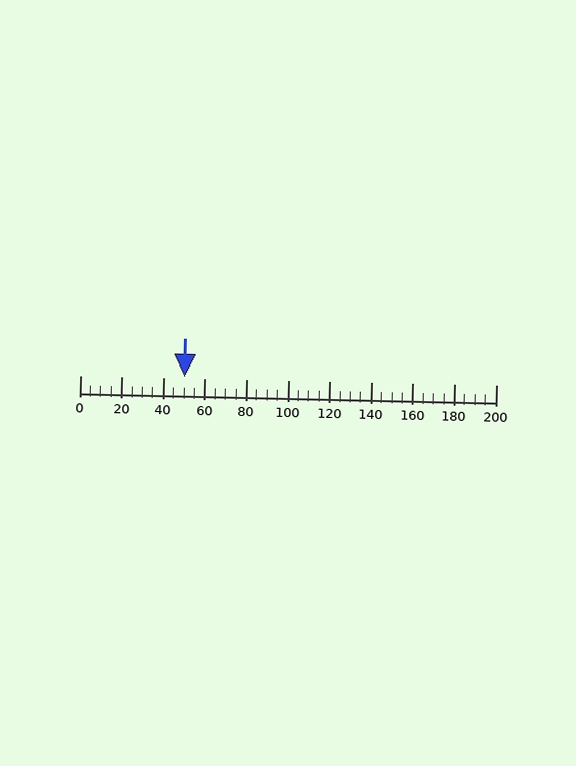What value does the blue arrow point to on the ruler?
The blue arrow points to approximately 50.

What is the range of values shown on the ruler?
The ruler shows values from 0 to 200.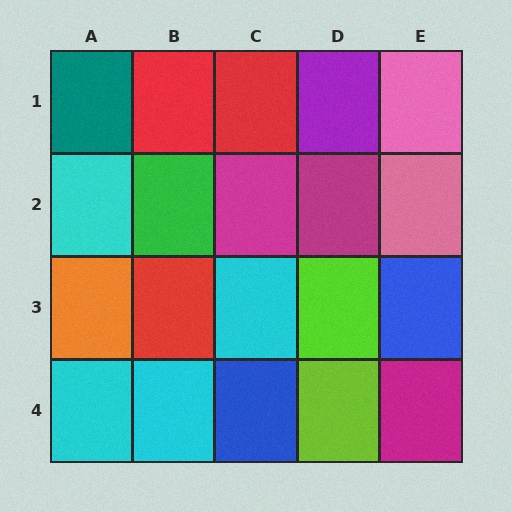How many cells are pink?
2 cells are pink.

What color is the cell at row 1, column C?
Red.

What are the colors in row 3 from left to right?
Orange, red, cyan, lime, blue.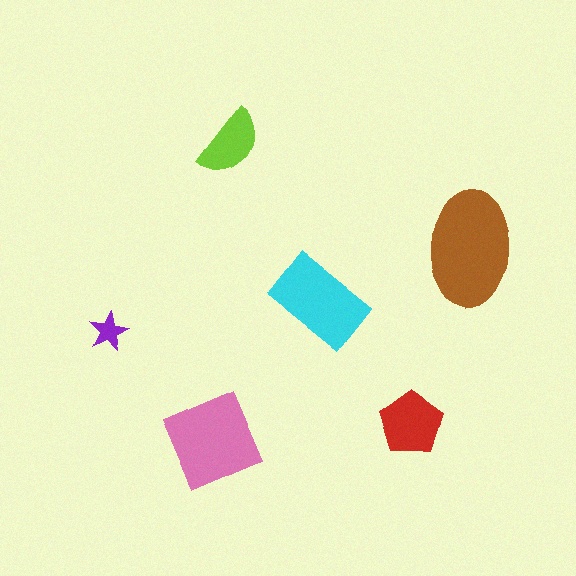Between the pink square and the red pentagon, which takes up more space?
The pink square.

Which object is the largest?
The brown ellipse.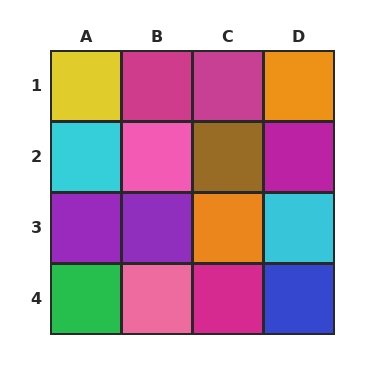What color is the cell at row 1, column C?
Magenta.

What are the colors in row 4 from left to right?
Green, pink, magenta, blue.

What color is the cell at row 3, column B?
Purple.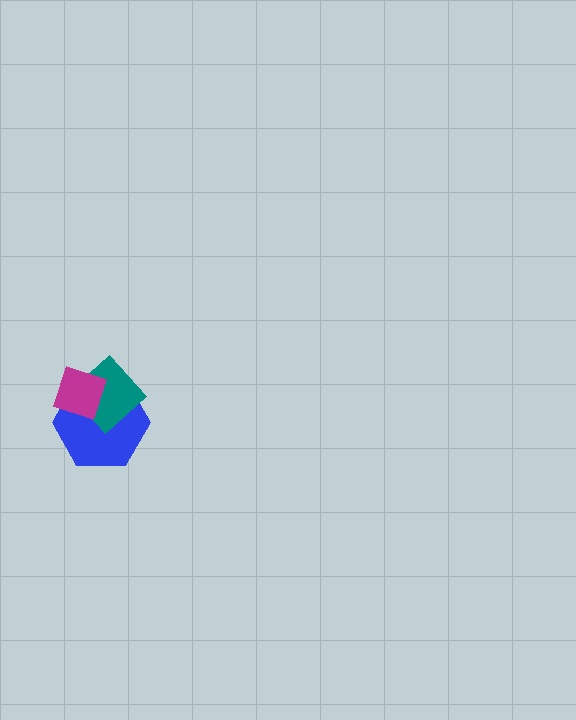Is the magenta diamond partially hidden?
No, no other shape covers it.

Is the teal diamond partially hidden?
Yes, it is partially covered by another shape.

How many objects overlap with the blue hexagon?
2 objects overlap with the blue hexagon.